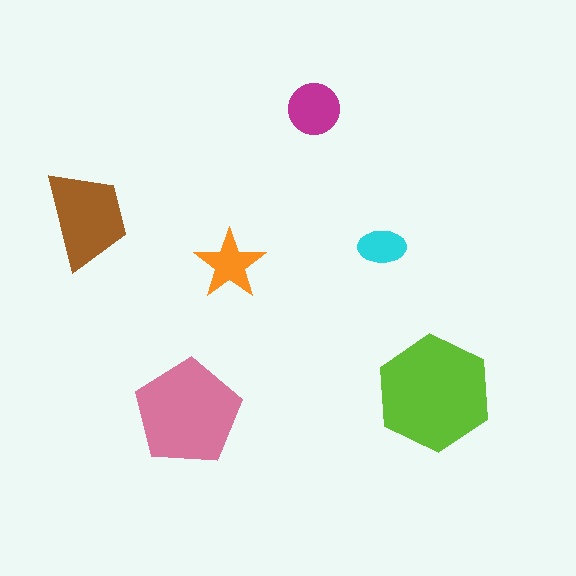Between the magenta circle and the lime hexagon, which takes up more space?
The lime hexagon.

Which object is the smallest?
The cyan ellipse.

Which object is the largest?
The lime hexagon.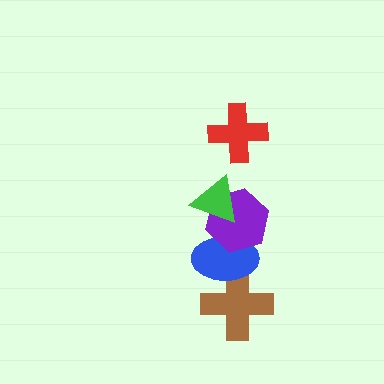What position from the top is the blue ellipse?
The blue ellipse is 4th from the top.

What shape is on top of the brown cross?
The blue ellipse is on top of the brown cross.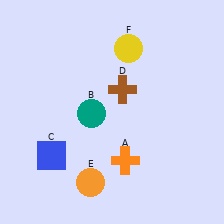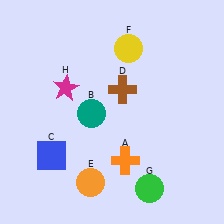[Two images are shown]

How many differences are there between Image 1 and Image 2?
There are 2 differences between the two images.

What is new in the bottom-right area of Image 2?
A green circle (G) was added in the bottom-right area of Image 2.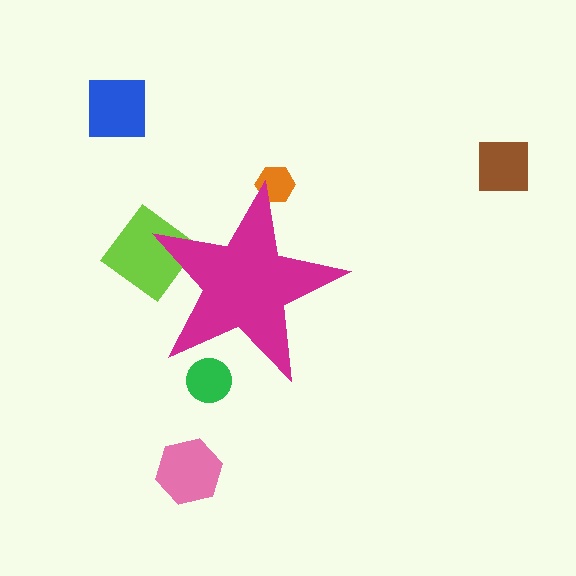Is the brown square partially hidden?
No, the brown square is fully visible.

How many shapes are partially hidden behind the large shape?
3 shapes are partially hidden.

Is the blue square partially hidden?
No, the blue square is fully visible.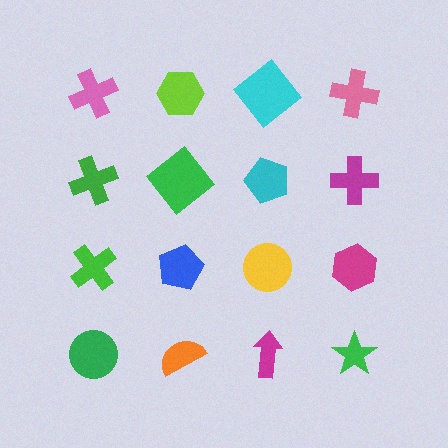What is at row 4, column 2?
An orange semicircle.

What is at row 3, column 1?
A green cross.